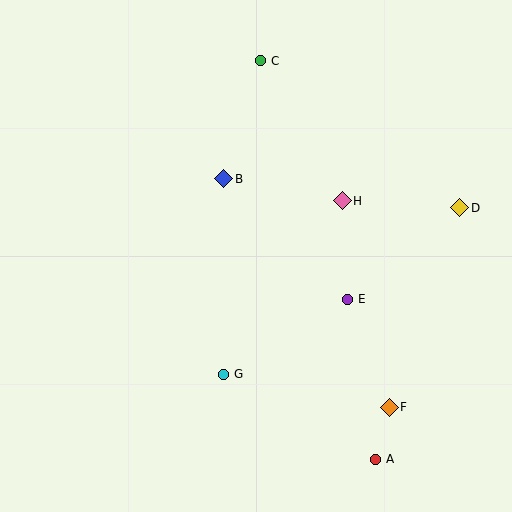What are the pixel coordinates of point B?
Point B is at (224, 179).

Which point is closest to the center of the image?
Point B at (224, 179) is closest to the center.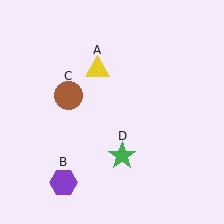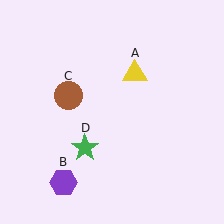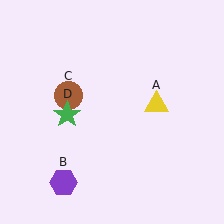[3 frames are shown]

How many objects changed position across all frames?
2 objects changed position: yellow triangle (object A), green star (object D).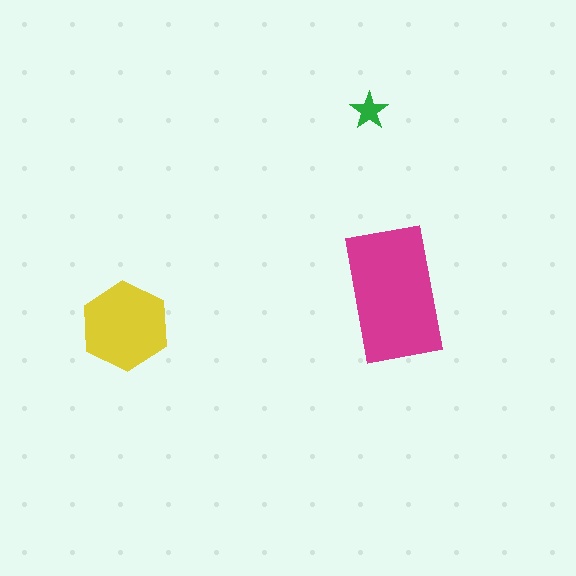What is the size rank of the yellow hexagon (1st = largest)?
2nd.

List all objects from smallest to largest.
The green star, the yellow hexagon, the magenta rectangle.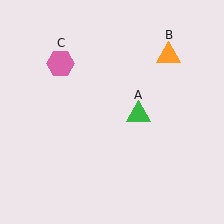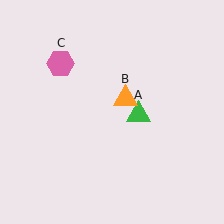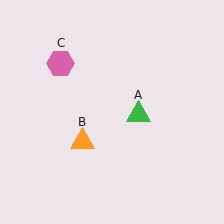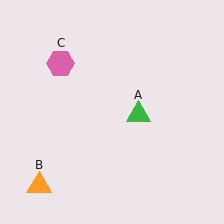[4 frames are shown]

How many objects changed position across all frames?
1 object changed position: orange triangle (object B).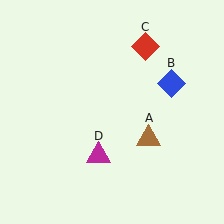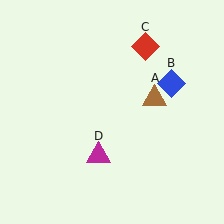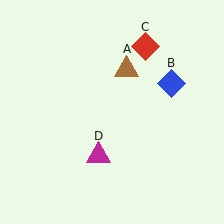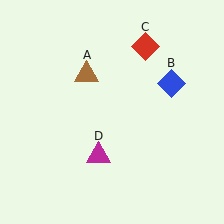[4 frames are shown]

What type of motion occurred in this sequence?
The brown triangle (object A) rotated counterclockwise around the center of the scene.